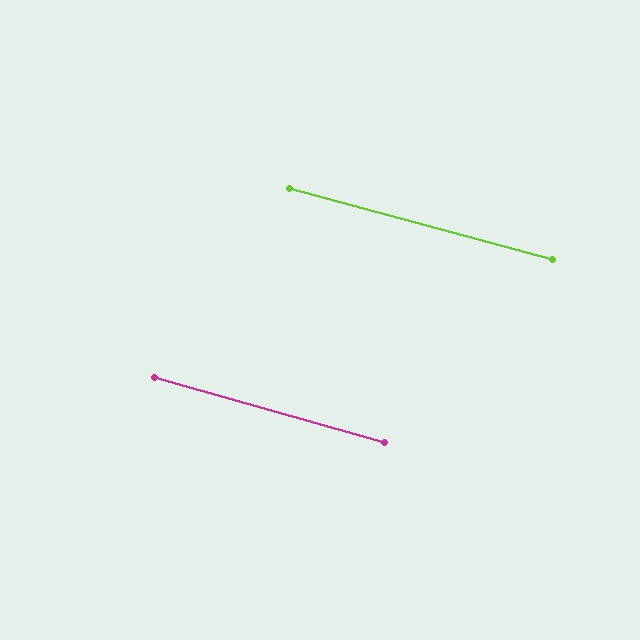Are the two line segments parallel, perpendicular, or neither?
Parallel — their directions differ by only 0.7°.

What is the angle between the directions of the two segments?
Approximately 1 degree.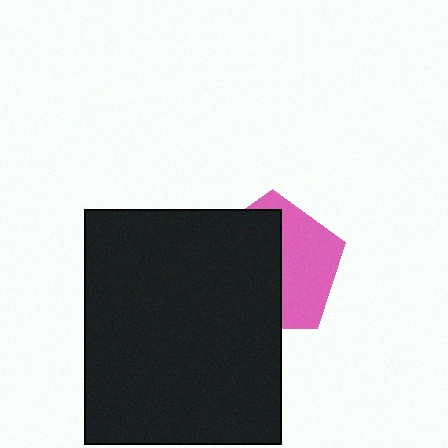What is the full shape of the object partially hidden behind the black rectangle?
The partially hidden object is a pink pentagon.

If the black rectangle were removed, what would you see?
You would see the complete pink pentagon.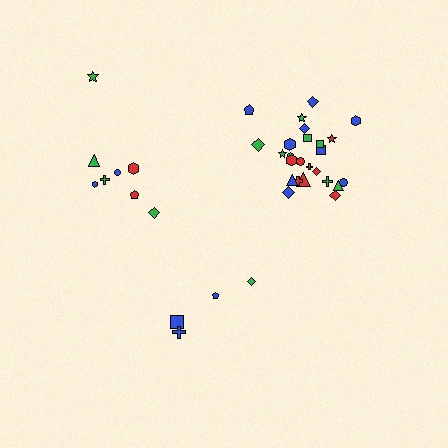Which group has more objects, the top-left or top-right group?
The top-right group.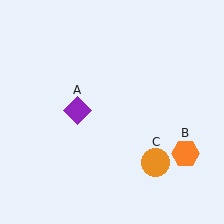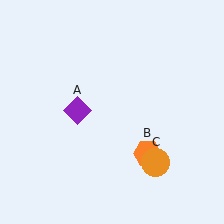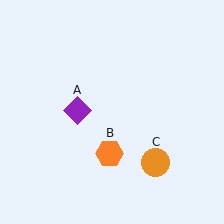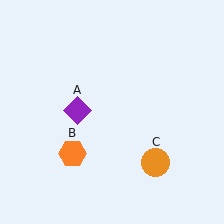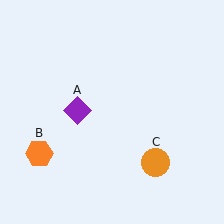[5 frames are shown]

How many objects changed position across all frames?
1 object changed position: orange hexagon (object B).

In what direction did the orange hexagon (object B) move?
The orange hexagon (object B) moved left.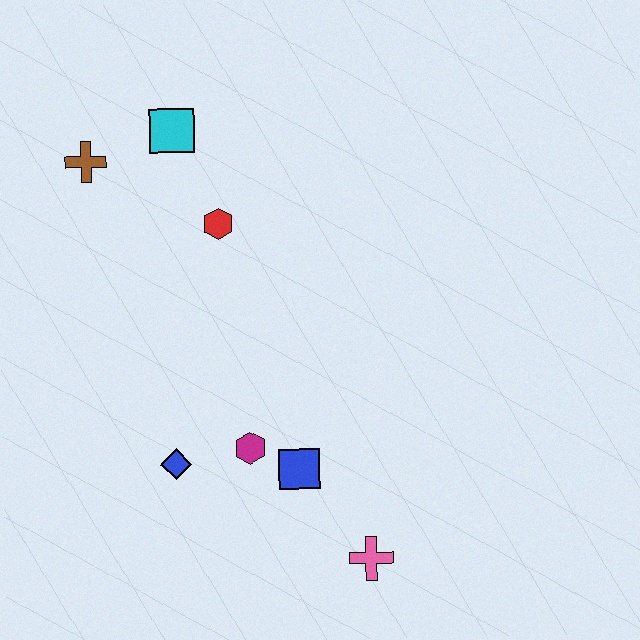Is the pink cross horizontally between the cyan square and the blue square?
No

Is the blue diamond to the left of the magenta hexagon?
Yes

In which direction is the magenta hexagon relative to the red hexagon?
The magenta hexagon is below the red hexagon.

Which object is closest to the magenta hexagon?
The blue square is closest to the magenta hexagon.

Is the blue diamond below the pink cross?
No